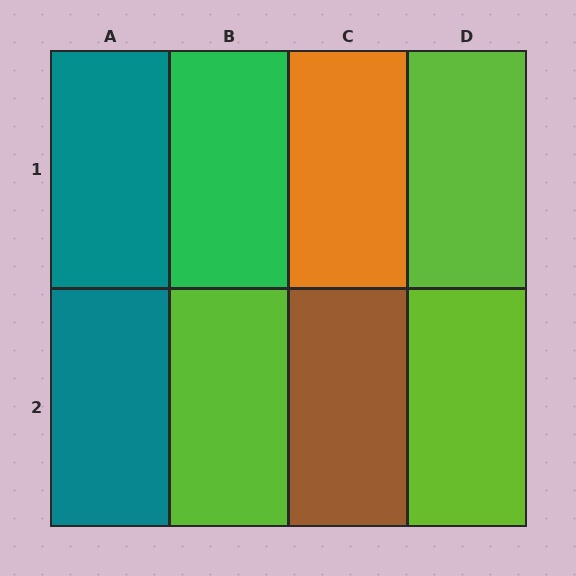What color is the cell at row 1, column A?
Teal.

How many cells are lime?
3 cells are lime.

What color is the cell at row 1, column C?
Orange.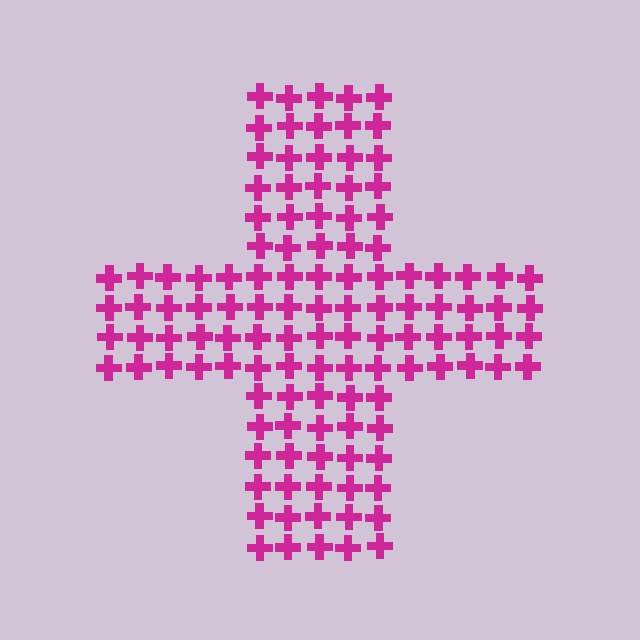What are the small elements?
The small elements are crosses.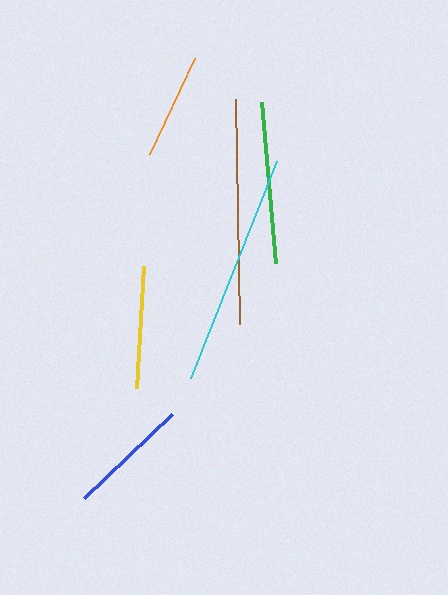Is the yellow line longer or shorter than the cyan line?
The cyan line is longer than the yellow line.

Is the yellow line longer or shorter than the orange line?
The yellow line is longer than the orange line.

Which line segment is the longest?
The cyan line is the longest at approximately 233 pixels.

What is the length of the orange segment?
The orange segment is approximately 106 pixels long.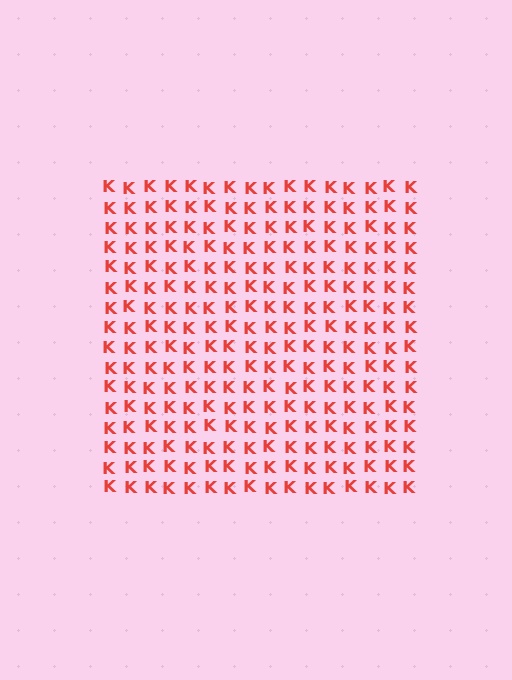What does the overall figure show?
The overall figure shows a square.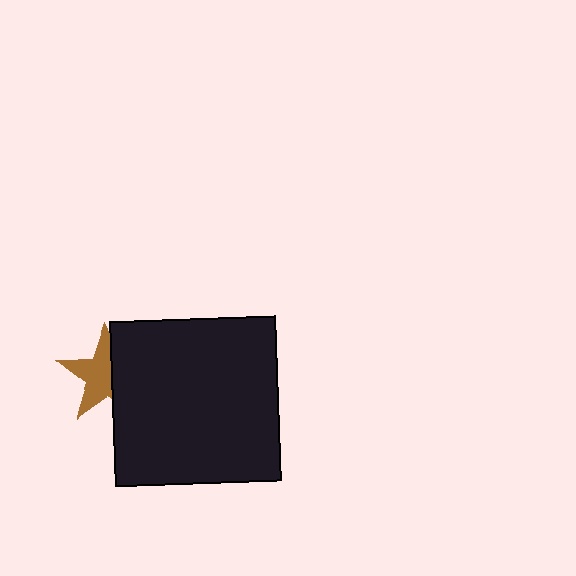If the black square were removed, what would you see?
You would see the complete brown star.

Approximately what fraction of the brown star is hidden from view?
Roughly 42% of the brown star is hidden behind the black square.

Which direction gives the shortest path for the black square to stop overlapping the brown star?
Moving right gives the shortest separation.